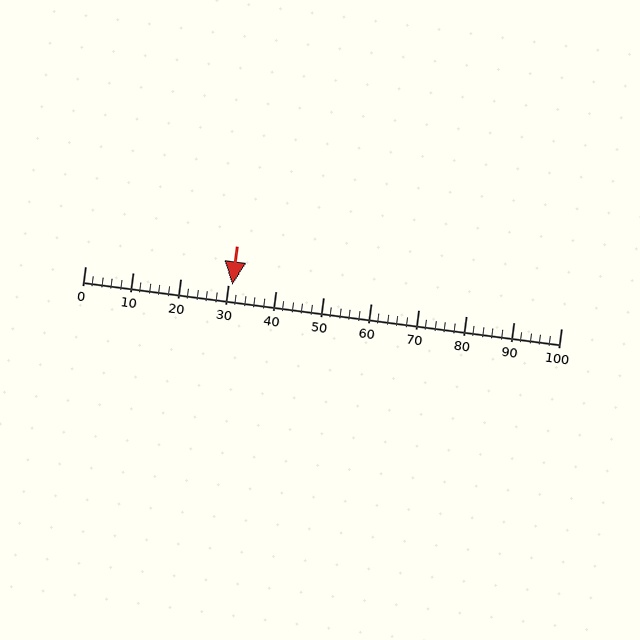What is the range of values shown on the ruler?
The ruler shows values from 0 to 100.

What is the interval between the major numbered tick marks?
The major tick marks are spaced 10 units apart.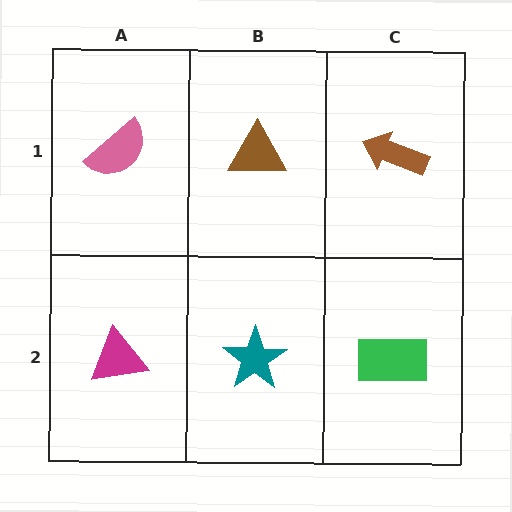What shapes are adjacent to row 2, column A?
A pink semicircle (row 1, column A), a teal star (row 2, column B).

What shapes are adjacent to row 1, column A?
A magenta triangle (row 2, column A), a brown triangle (row 1, column B).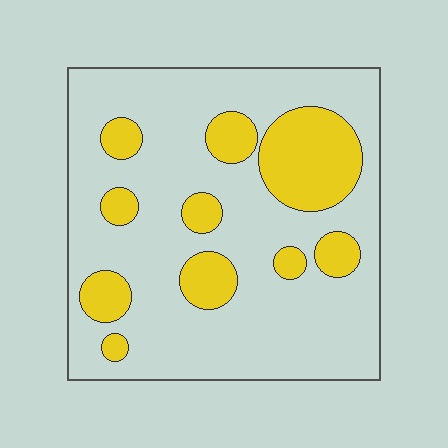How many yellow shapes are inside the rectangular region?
10.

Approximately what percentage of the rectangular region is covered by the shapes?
Approximately 25%.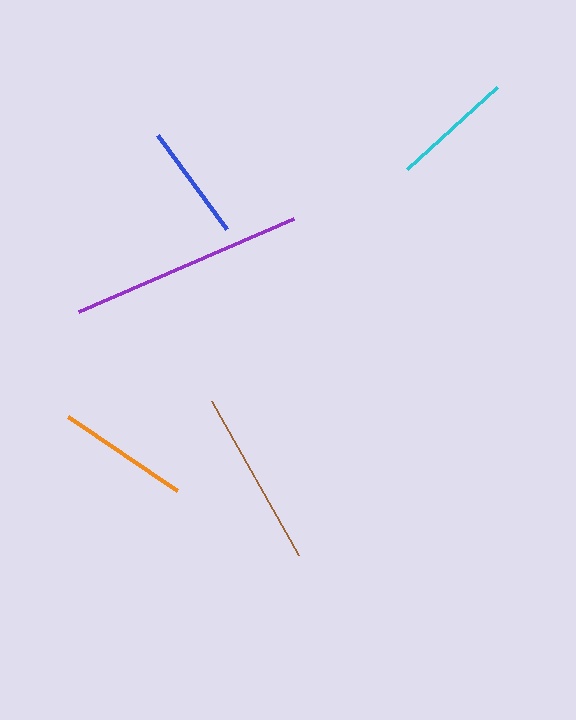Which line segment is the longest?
The purple line is the longest at approximately 234 pixels.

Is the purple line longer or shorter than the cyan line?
The purple line is longer than the cyan line.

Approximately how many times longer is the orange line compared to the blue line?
The orange line is approximately 1.1 times the length of the blue line.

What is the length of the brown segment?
The brown segment is approximately 177 pixels long.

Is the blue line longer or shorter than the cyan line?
The cyan line is longer than the blue line.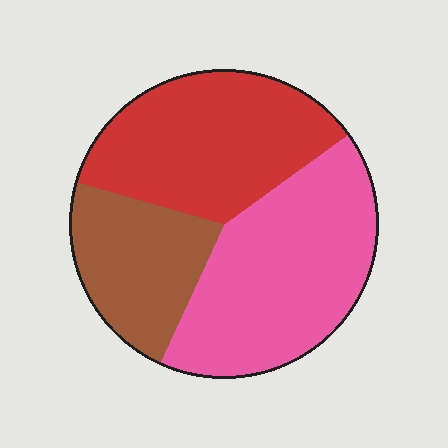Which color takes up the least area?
Brown, at roughly 25%.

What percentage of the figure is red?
Red takes up between a quarter and a half of the figure.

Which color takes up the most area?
Pink, at roughly 40%.